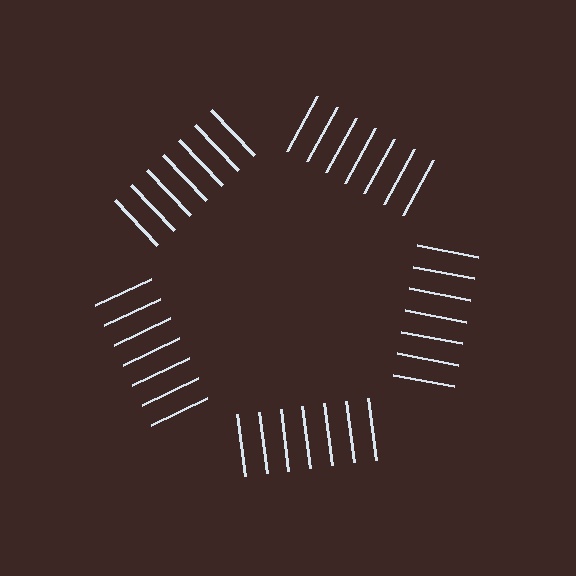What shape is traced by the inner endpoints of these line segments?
An illusory pentagon — the line segments terminate on its edges but no continuous stroke is drawn.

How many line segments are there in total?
35 — 7 along each of the 5 edges.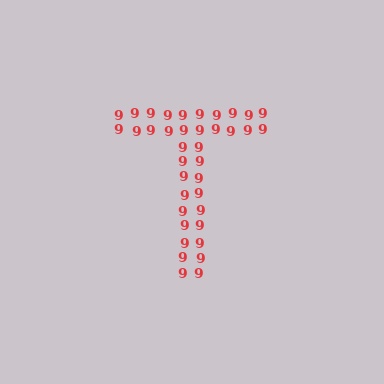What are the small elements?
The small elements are digit 9's.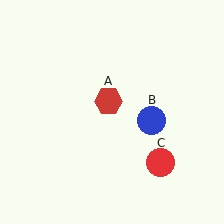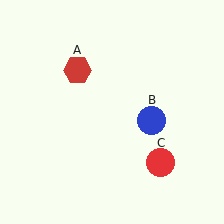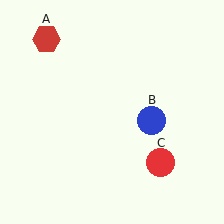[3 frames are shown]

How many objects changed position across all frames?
1 object changed position: red hexagon (object A).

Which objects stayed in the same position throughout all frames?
Blue circle (object B) and red circle (object C) remained stationary.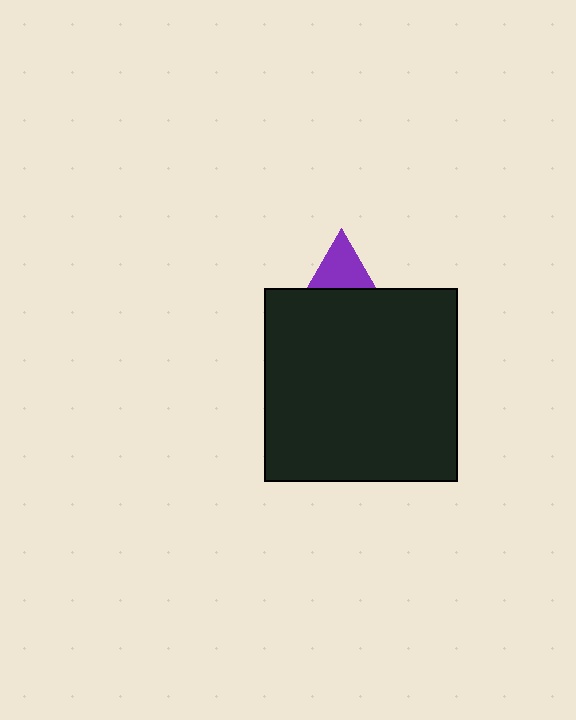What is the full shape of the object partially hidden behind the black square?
The partially hidden object is a purple triangle.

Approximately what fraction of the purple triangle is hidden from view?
Roughly 59% of the purple triangle is hidden behind the black square.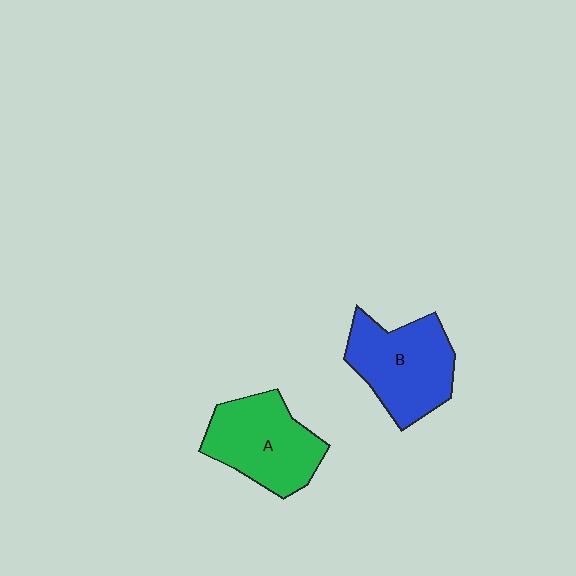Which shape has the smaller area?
Shape A (green).